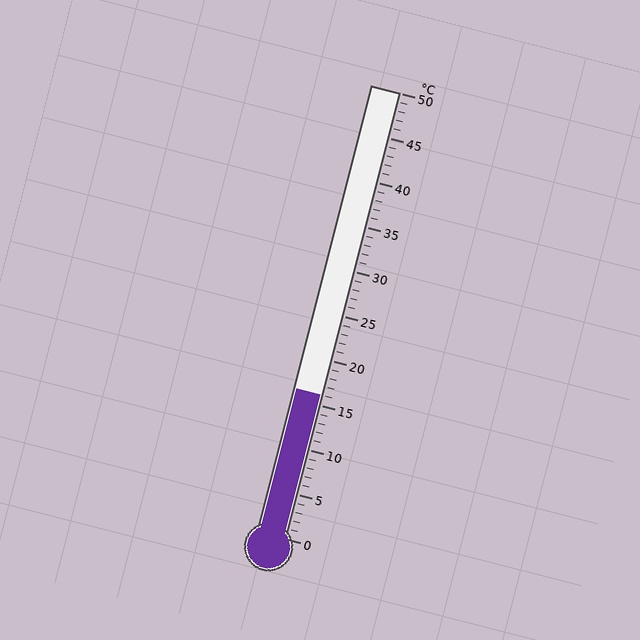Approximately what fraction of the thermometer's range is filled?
The thermometer is filled to approximately 30% of its range.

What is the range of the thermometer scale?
The thermometer scale ranges from 0°C to 50°C.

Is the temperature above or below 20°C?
The temperature is below 20°C.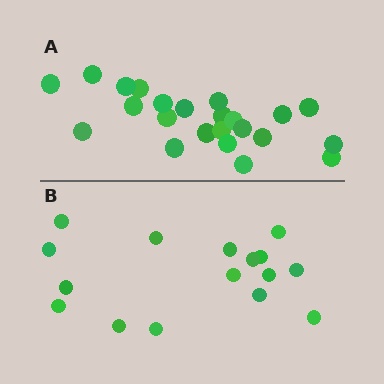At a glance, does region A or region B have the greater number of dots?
Region A (the top region) has more dots.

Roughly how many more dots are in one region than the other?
Region A has roughly 8 or so more dots than region B.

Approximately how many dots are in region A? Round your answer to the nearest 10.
About 20 dots. (The exact count is 23, which rounds to 20.)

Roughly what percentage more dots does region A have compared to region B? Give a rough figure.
About 45% more.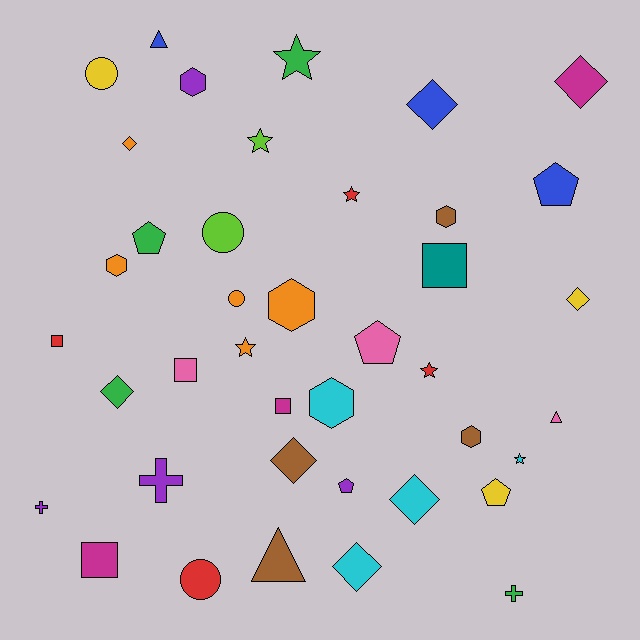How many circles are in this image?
There are 4 circles.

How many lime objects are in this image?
There are 2 lime objects.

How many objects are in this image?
There are 40 objects.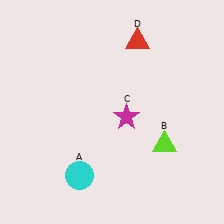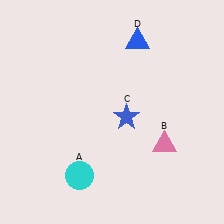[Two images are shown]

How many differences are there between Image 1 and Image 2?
There are 3 differences between the two images.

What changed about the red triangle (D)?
In Image 1, D is red. In Image 2, it changed to blue.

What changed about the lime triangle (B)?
In Image 1, B is lime. In Image 2, it changed to pink.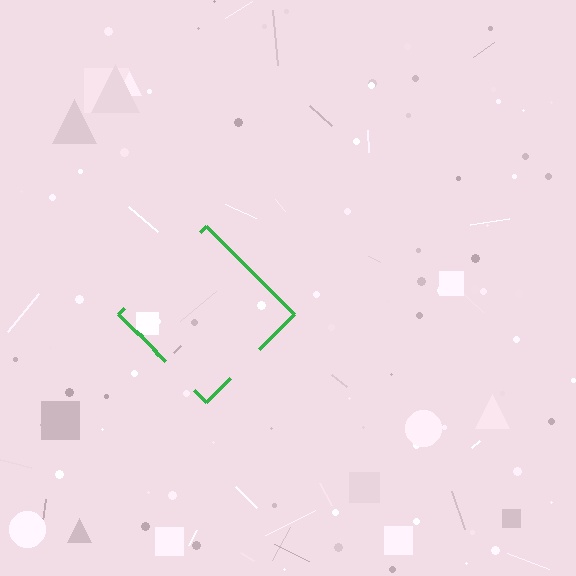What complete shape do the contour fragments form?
The contour fragments form a diamond.